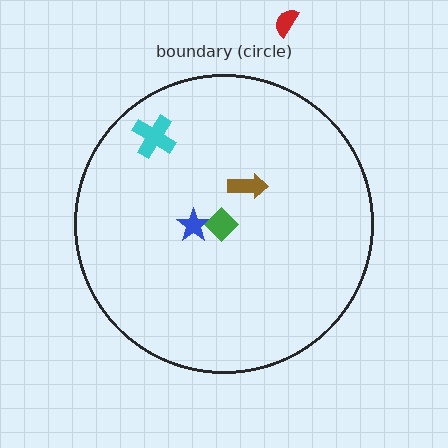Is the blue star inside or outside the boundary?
Inside.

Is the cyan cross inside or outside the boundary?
Inside.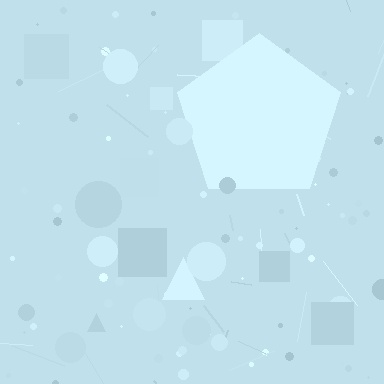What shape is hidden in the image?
A pentagon is hidden in the image.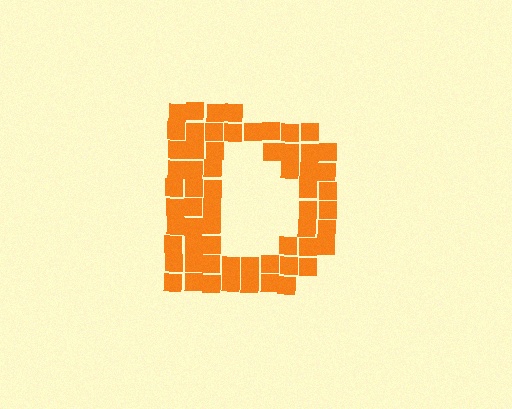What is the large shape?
The large shape is the letter D.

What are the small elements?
The small elements are squares.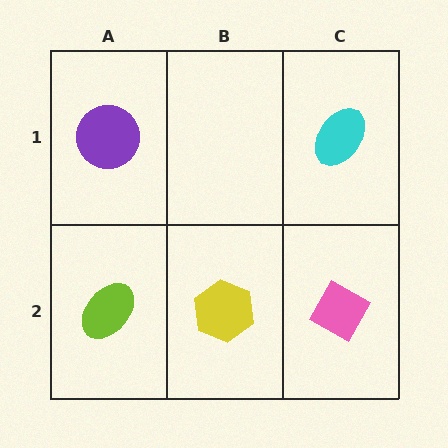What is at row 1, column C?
A cyan ellipse.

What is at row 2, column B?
A yellow hexagon.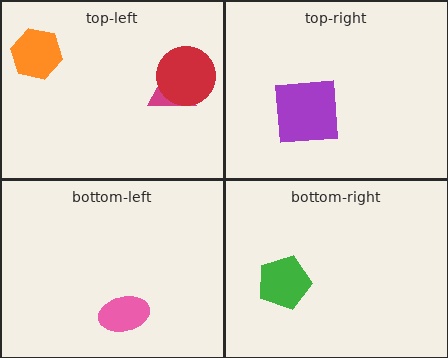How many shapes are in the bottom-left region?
1.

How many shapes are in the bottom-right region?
1.